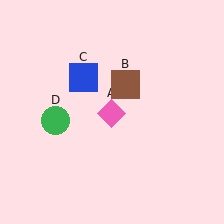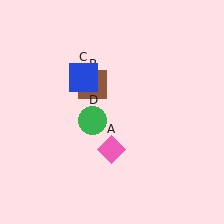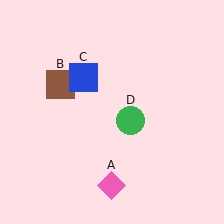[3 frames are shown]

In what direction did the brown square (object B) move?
The brown square (object B) moved left.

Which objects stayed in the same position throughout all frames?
Blue square (object C) remained stationary.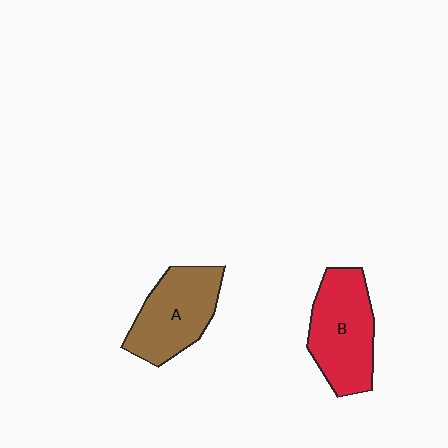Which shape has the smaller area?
Shape A (brown).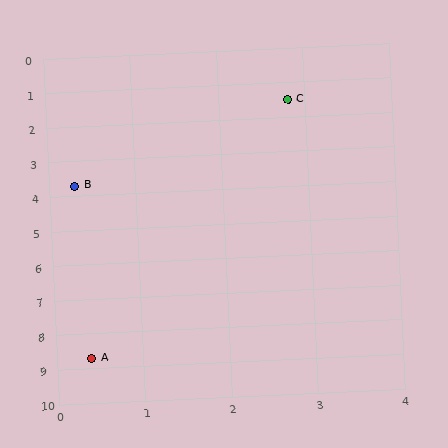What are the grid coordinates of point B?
Point B is at approximately (0.3, 3.7).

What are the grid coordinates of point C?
Point C is at approximately (2.8, 1.5).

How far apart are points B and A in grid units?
Points B and A are about 5.0 grid units apart.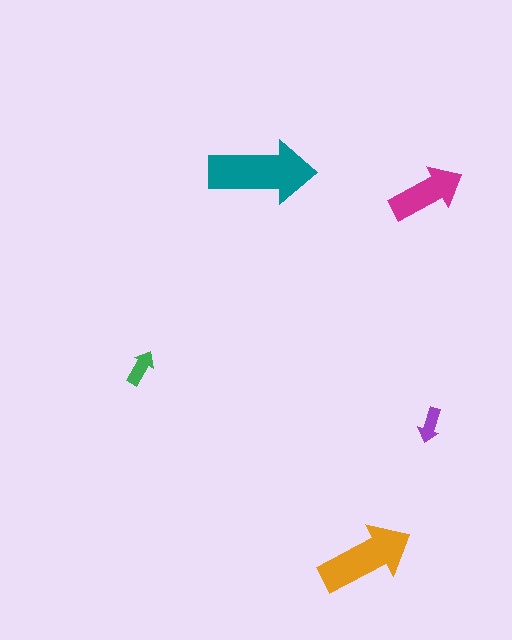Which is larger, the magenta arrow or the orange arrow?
The orange one.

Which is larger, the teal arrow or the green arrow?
The teal one.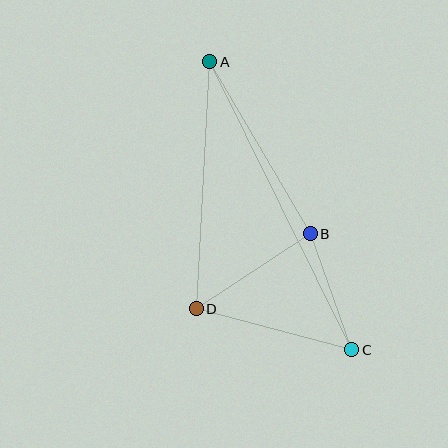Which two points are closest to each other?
Points B and C are closest to each other.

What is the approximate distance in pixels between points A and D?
The distance between A and D is approximately 247 pixels.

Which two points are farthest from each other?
Points A and C are farthest from each other.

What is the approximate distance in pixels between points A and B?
The distance between A and B is approximately 199 pixels.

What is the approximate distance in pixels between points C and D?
The distance between C and D is approximately 161 pixels.